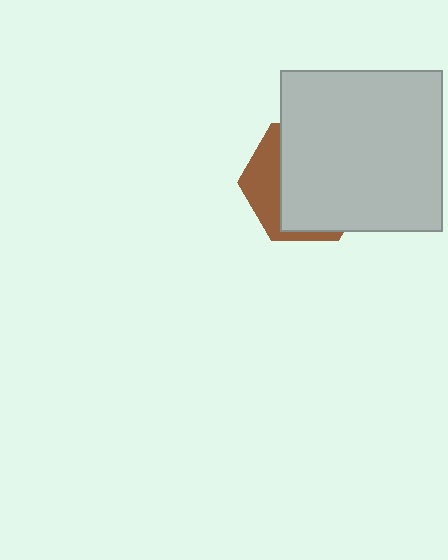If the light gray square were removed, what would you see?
You would see the complete brown hexagon.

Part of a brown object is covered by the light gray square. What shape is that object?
It is a hexagon.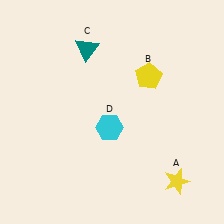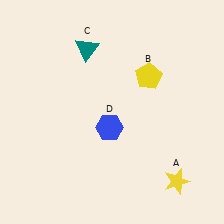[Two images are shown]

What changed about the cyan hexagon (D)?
In Image 1, D is cyan. In Image 2, it changed to blue.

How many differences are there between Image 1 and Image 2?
There is 1 difference between the two images.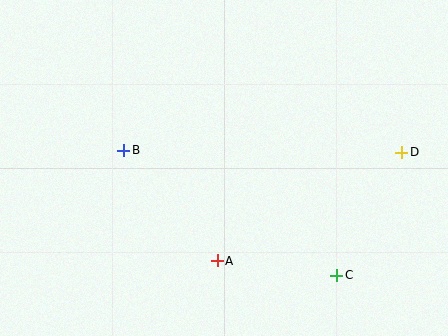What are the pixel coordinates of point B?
Point B is at (124, 150).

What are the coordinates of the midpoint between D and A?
The midpoint between D and A is at (310, 206).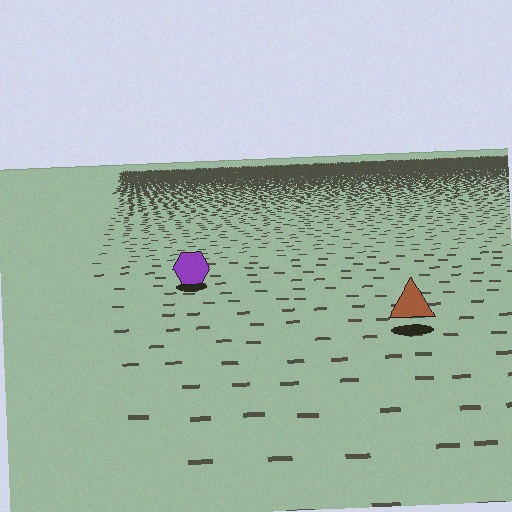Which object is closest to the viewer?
The brown triangle is closest. The texture marks near it are larger and more spread out.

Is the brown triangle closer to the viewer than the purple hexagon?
Yes. The brown triangle is closer — you can tell from the texture gradient: the ground texture is coarser near it.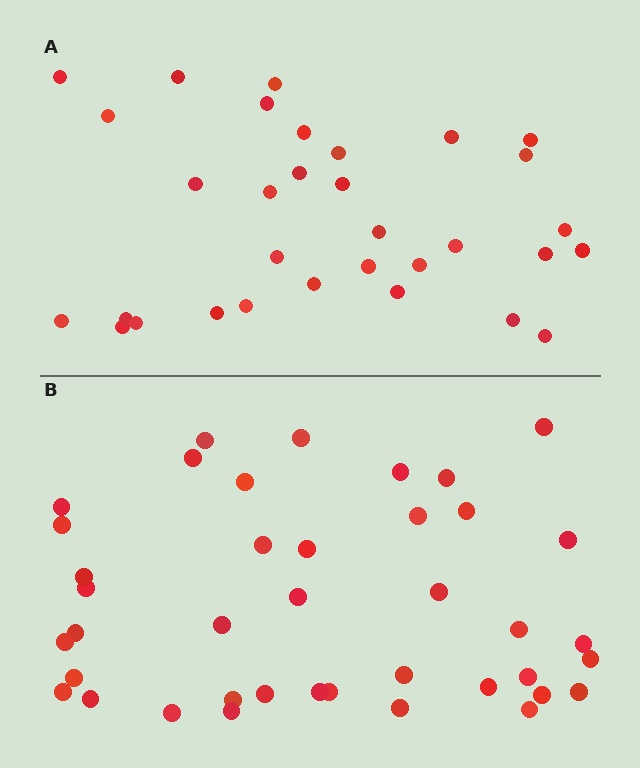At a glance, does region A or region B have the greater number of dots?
Region B (the bottom region) has more dots.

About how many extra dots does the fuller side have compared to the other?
Region B has roughly 8 or so more dots than region A.